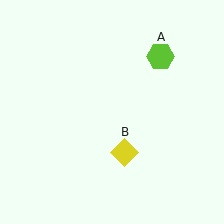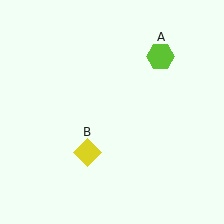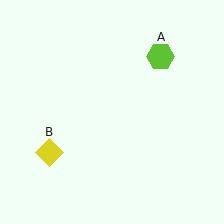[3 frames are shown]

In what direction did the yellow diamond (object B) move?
The yellow diamond (object B) moved left.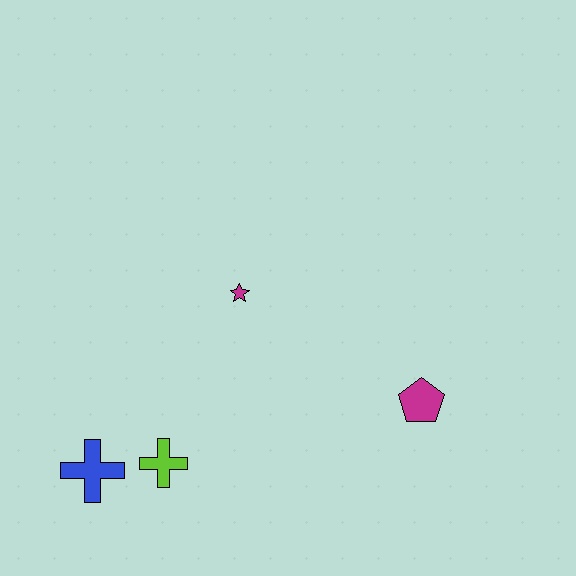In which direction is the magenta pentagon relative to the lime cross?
The magenta pentagon is to the right of the lime cross.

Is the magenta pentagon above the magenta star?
No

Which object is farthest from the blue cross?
The magenta pentagon is farthest from the blue cross.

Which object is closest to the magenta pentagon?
The magenta star is closest to the magenta pentagon.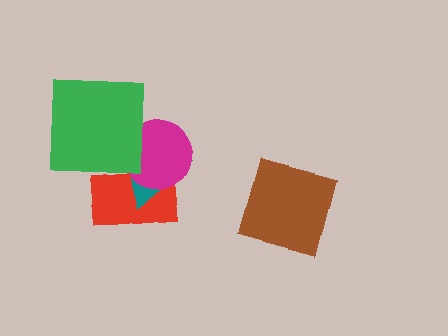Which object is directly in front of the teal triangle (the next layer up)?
The magenta circle is directly in front of the teal triangle.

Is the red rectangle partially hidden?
Yes, it is partially covered by another shape.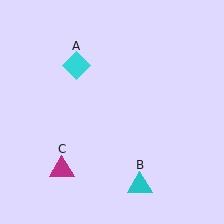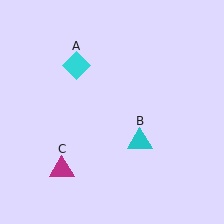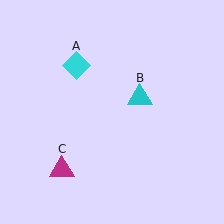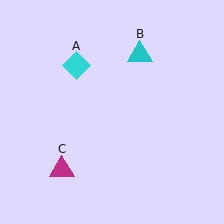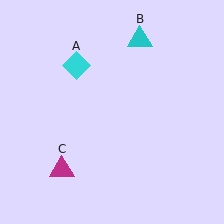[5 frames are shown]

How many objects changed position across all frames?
1 object changed position: cyan triangle (object B).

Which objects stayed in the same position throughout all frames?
Cyan diamond (object A) and magenta triangle (object C) remained stationary.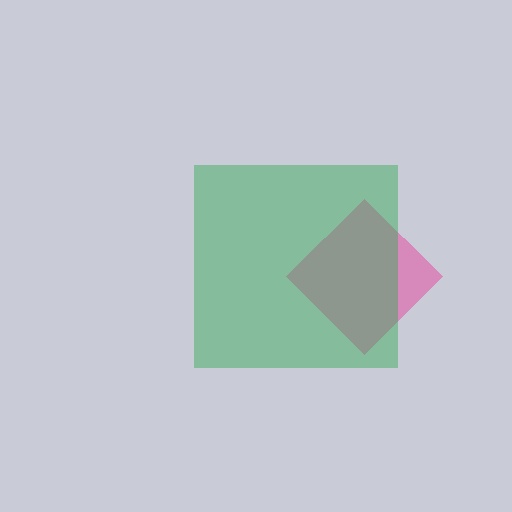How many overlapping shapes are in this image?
There are 2 overlapping shapes in the image.